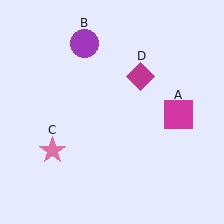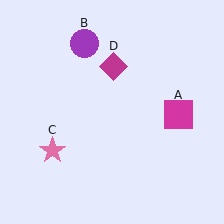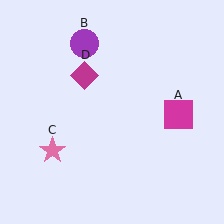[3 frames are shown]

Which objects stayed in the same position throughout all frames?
Magenta square (object A) and purple circle (object B) and pink star (object C) remained stationary.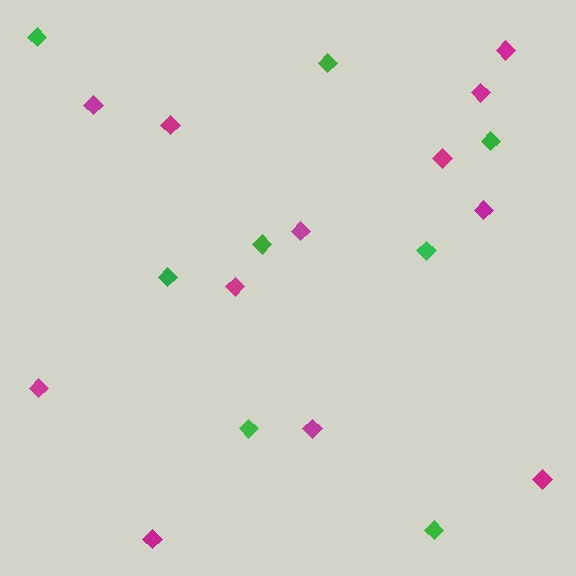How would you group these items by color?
There are 2 groups: one group of magenta diamonds (12) and one group of green diamonds (8).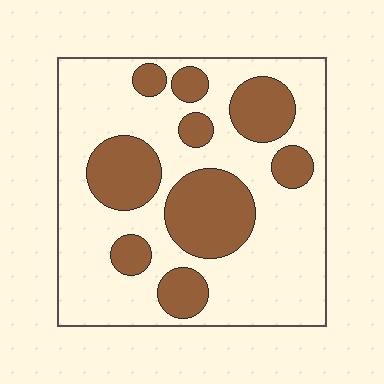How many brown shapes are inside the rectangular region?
9.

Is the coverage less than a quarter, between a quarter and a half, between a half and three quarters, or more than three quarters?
Between a quarter and a half.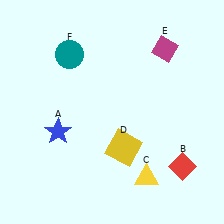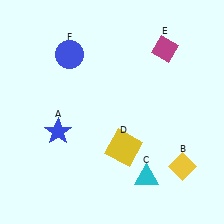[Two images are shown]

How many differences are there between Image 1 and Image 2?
There are 3 differences between the two images.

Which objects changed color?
B changed from red to yellow. C changed from yellow to cyan. F changed from teal to blue.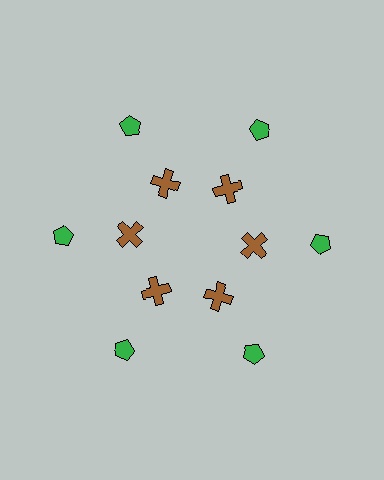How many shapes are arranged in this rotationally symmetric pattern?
There are 12 shapes, arranged in 6 groups of 2.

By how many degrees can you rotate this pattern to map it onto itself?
The pattern maps onto itself every 60 degrees of rotation.